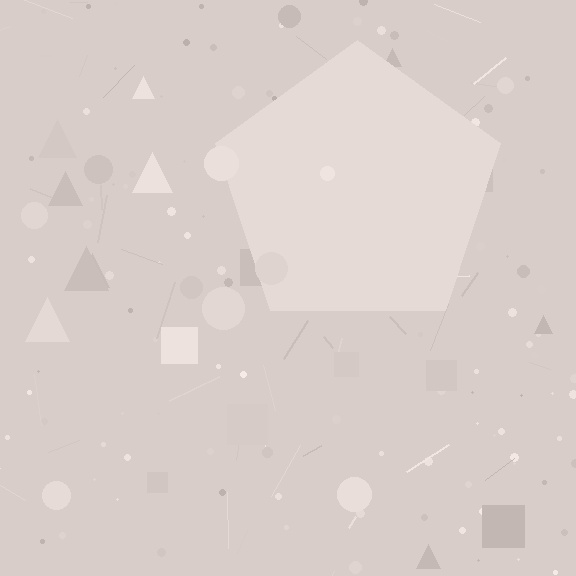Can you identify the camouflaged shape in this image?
The camouflaged shape is a pentagon.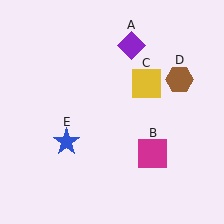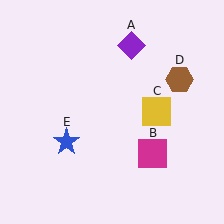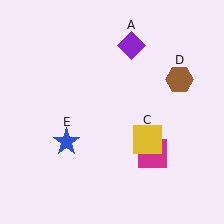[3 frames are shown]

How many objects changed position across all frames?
1 object changed position: yellow square (object C).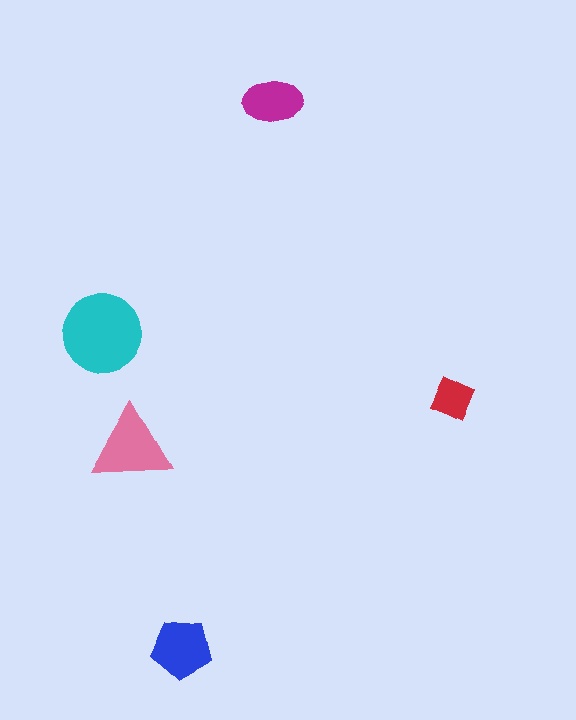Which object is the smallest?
The red square.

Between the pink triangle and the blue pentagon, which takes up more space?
The pink triangle.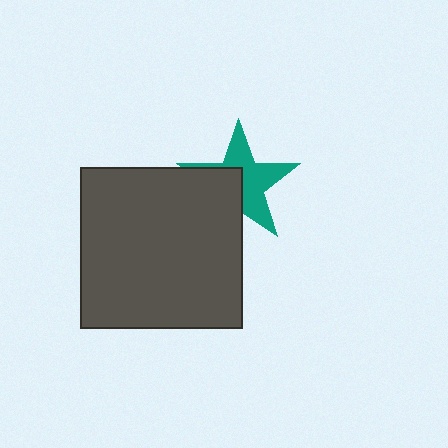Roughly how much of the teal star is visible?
About half of it is visible (roughly 58%).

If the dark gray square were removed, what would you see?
You would see the complete teal star.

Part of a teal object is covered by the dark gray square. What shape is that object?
It is a star.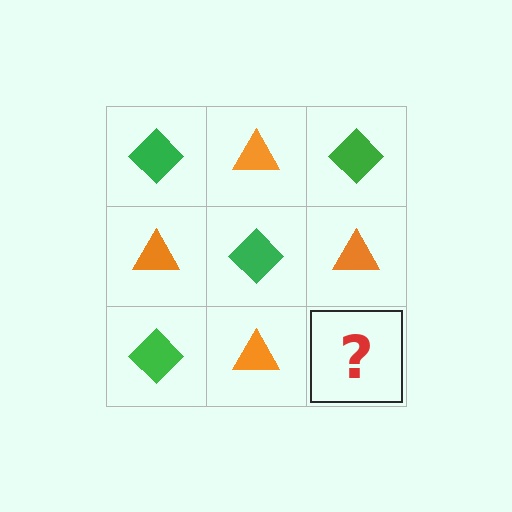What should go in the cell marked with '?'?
The missing cell should contain a green diamond.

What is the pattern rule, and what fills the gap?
The rule is that it alternates green diamond and orange triangle in a checkerboard pattern. The gap should be filled with a green diamond.